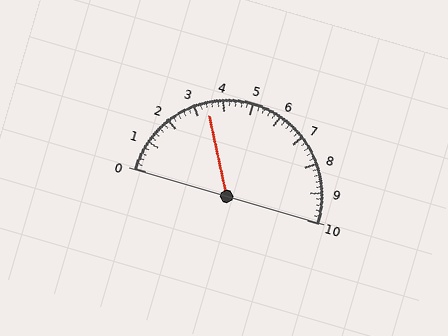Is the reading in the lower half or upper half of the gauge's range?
The reading is in the lower half of the range (0 to 10).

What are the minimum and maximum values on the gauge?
The gauge ranges from 0 to 10.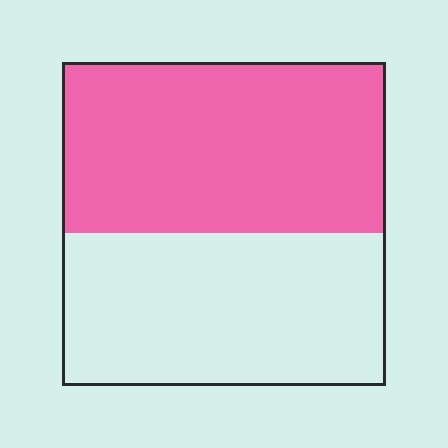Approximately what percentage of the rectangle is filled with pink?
Approximately 55%.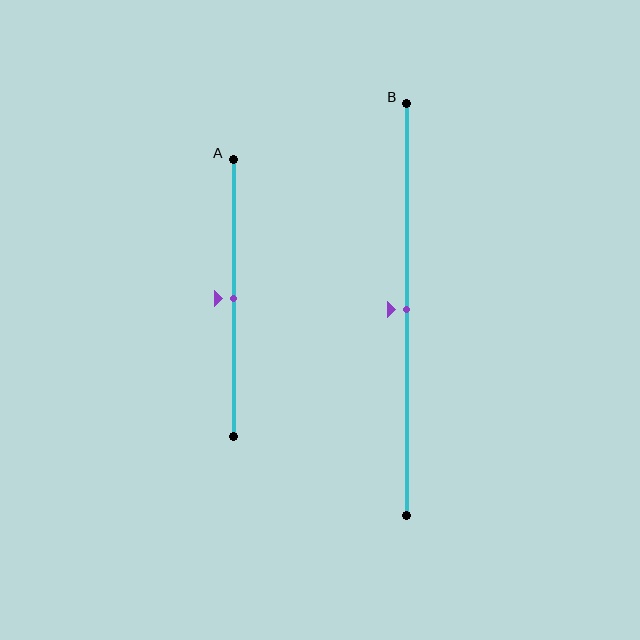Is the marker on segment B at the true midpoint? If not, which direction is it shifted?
Yes, the marker on segment B is at the true midpoint.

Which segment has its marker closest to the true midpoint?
Segment A has its marker closest to the true midpoint.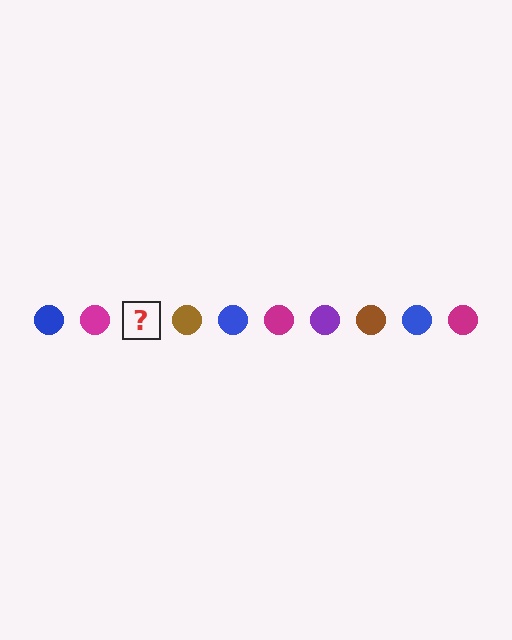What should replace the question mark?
The question mark should be replaced with a purple circle.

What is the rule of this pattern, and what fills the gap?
The rule is that the pattern cycles through blue, magenta, purple, brown circles. The gap should be filled with a purple circle.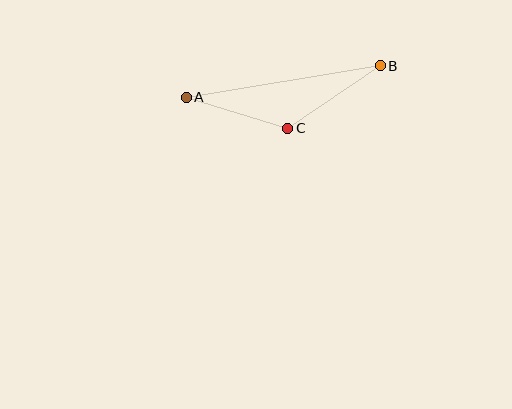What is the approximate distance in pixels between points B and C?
The distance between B and C is approximately 111 pixels.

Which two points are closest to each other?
Points A and C are closest to each other.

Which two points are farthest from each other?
Points A and B are farthest from each other.